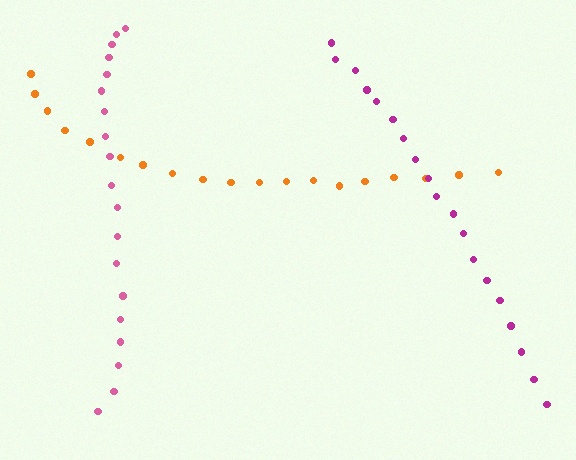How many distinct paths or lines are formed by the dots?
There are 3 distinct paths.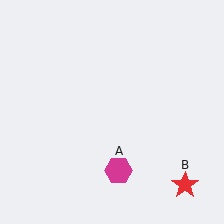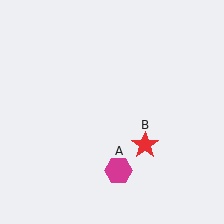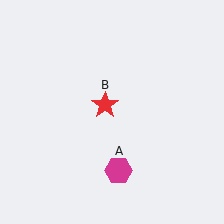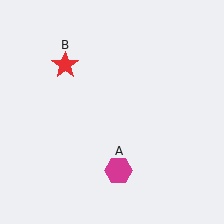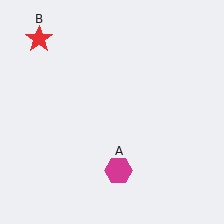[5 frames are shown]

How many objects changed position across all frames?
1 object changed position: red star (object B).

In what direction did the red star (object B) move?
The red star (object B) moved up and to the left.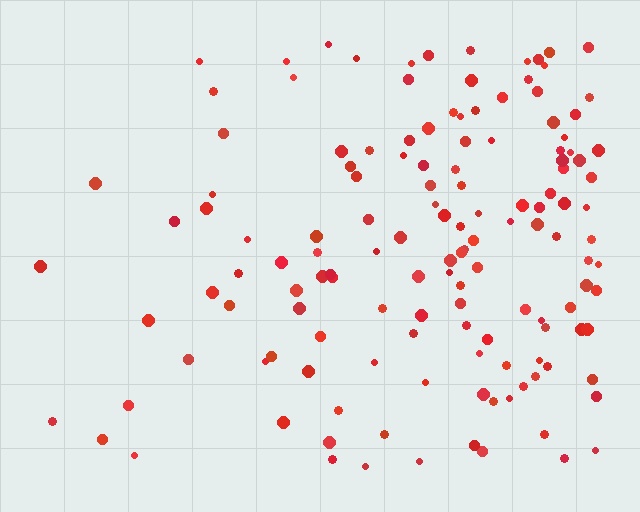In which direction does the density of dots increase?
From left to right, with the right side densest.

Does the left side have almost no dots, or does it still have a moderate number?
Still a moderate number, just noticeably fewer than the right.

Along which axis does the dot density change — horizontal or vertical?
Horizontal.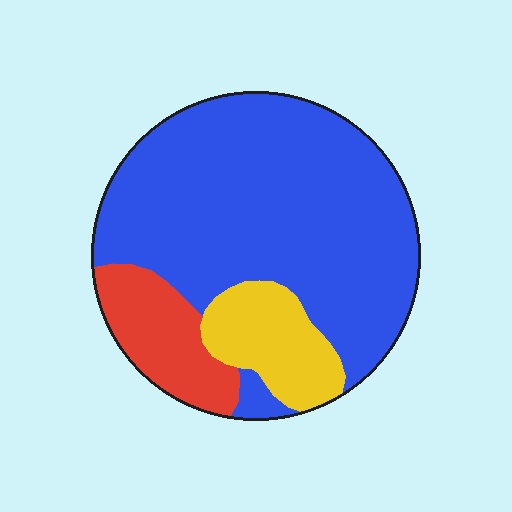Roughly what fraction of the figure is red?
Red takes up about one eighth (1/8) of the figure.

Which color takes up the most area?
Blue, at roughly 70%.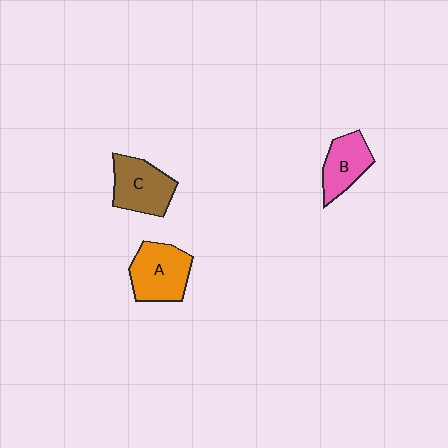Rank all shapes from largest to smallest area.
From largest to smallest: A (orange), C (brown), B (pink).